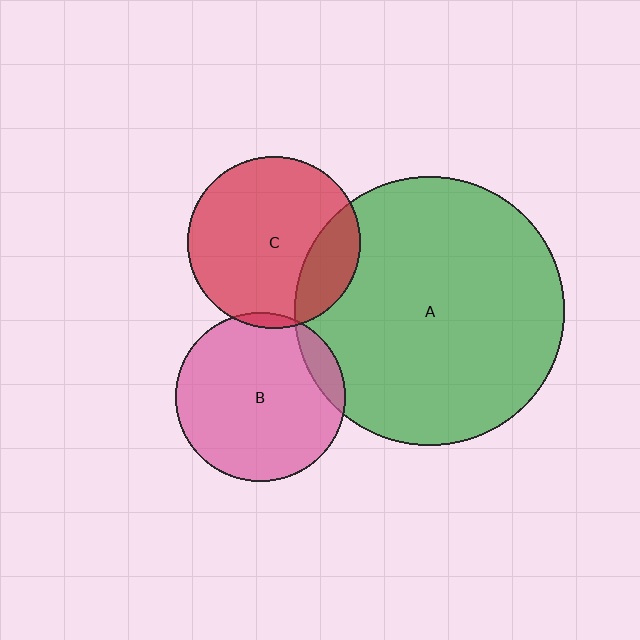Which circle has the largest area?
Circle A (green).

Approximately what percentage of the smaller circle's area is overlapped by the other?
Approximately 5%.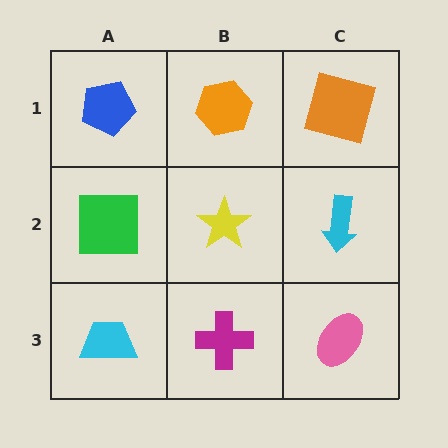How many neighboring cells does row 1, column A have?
2.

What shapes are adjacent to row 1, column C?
A cyan arrow (row 2, column C), an orange hexagon (row 1, column B).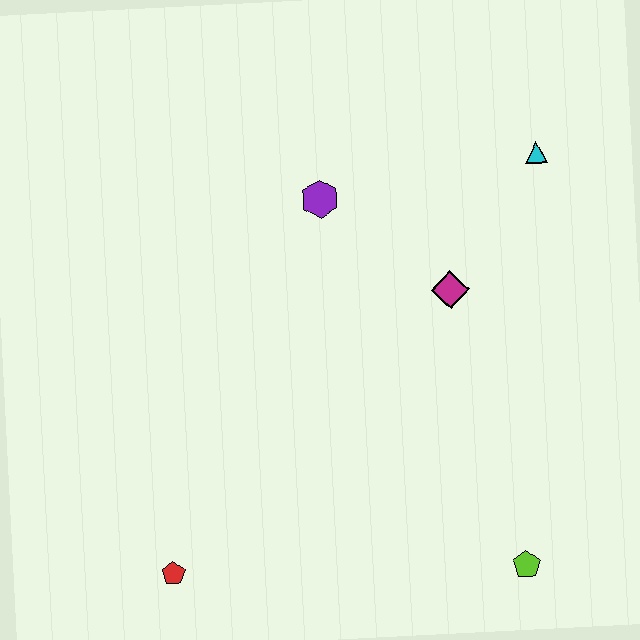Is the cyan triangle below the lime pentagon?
No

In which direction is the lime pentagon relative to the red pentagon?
The lime pentagon is to the right of the red pentagon.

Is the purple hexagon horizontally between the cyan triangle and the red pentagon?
Yes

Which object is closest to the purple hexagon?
The magenta diamond is closest to the purple hexagon.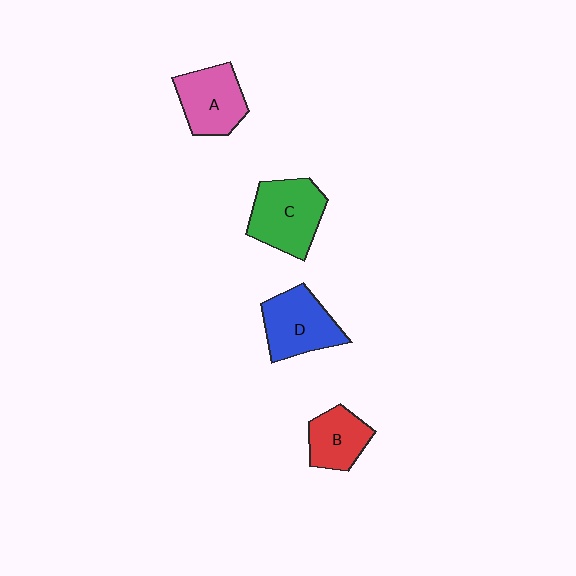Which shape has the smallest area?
Shape B (red).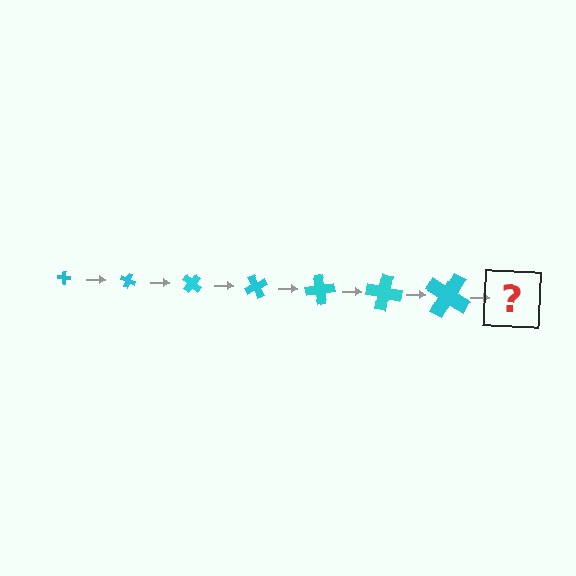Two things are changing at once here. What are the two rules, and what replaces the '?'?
The two rules are that the cross grows larger each step and it rotates 20 degrees each step. The '?' should be a cross, larger than the previous one and rotated 140 degrees from the start.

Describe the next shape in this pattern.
It should be a cross, larger than the previous one and rotated 140 degrees from the start.